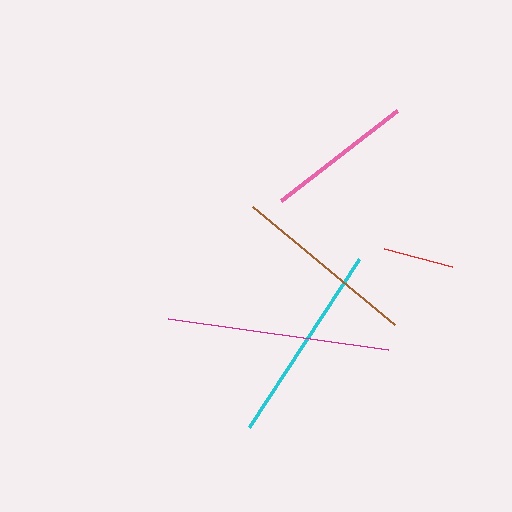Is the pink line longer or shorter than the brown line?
The brown line is longer than the pink line.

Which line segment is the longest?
The magenta line is the longest at approximately 222 pixels.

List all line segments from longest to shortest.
From longest to shortest: magenta, cyan, brown, pink, red.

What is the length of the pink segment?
The pink segment is approximately 146 pixels long.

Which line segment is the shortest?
The red line is the shortest at approximately 71 pixels.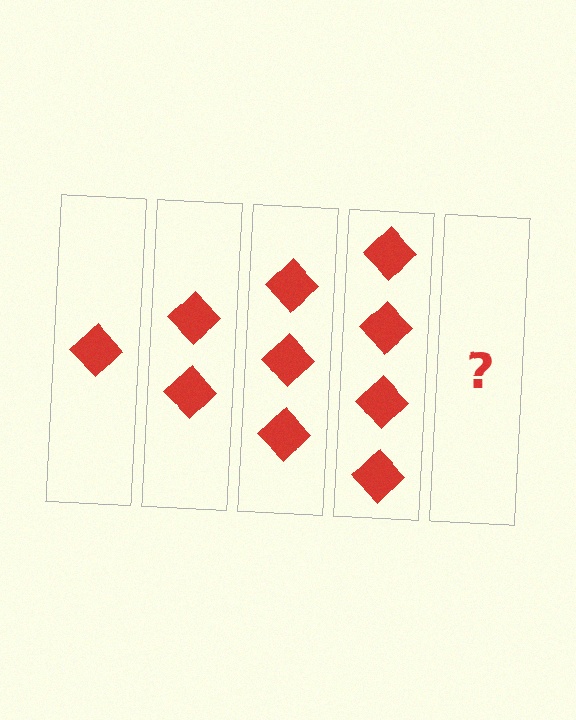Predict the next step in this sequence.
The next step is 5 diamonds.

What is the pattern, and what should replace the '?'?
The pattern is that each step adds one more diamond. The '?' should be 5 diamonds.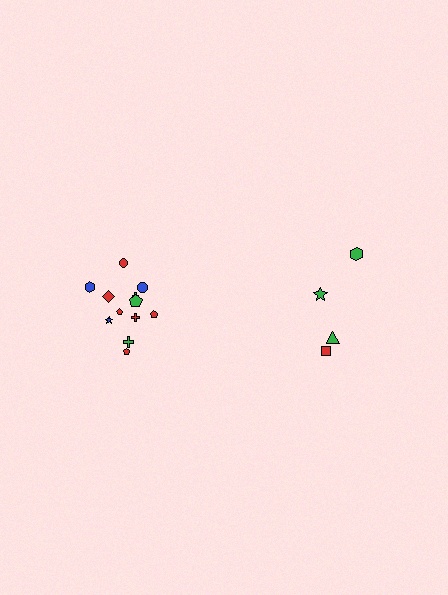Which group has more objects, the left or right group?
The left group.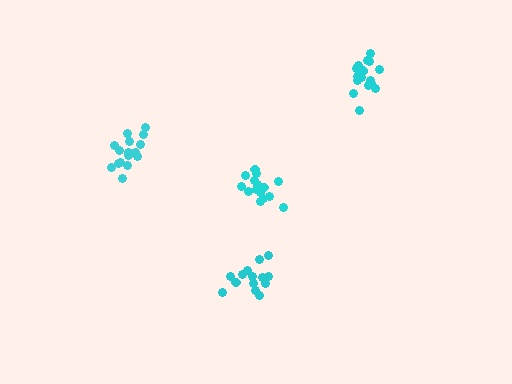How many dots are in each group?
Group 1: 17 dots, Group 2: 15 dots, Group 3: 16 dots, Group 4: 14 dots (62 total).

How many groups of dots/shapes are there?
There are 4 groups.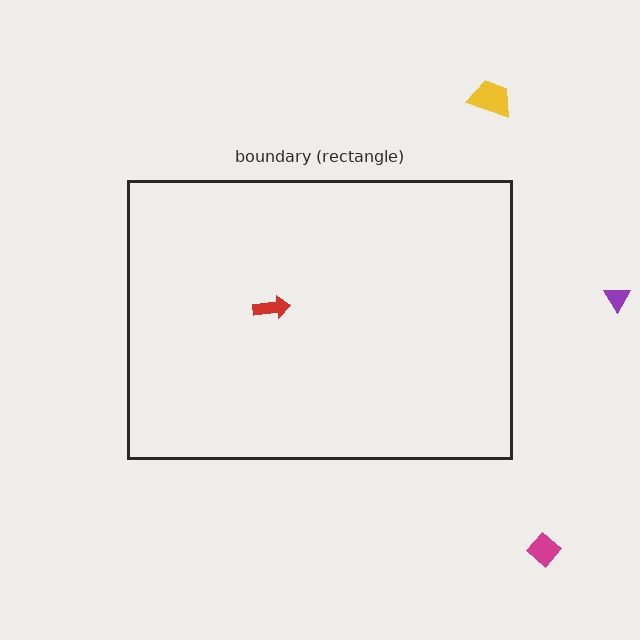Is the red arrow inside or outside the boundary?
Inside.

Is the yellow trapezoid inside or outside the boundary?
Outside.